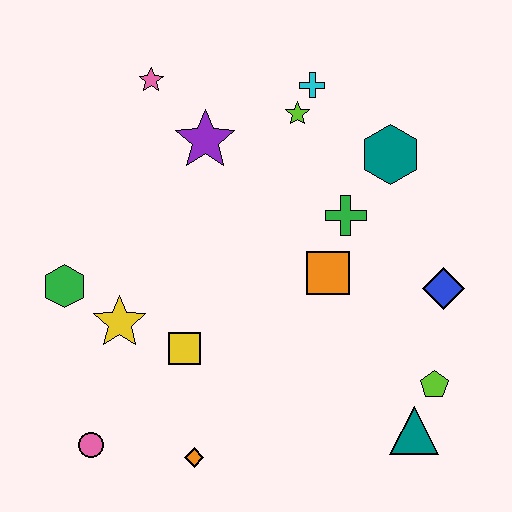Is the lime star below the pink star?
Yes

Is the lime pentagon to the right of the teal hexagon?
Yes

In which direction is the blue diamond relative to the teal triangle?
The blue diamond is above the teal triangle.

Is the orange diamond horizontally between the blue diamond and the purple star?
No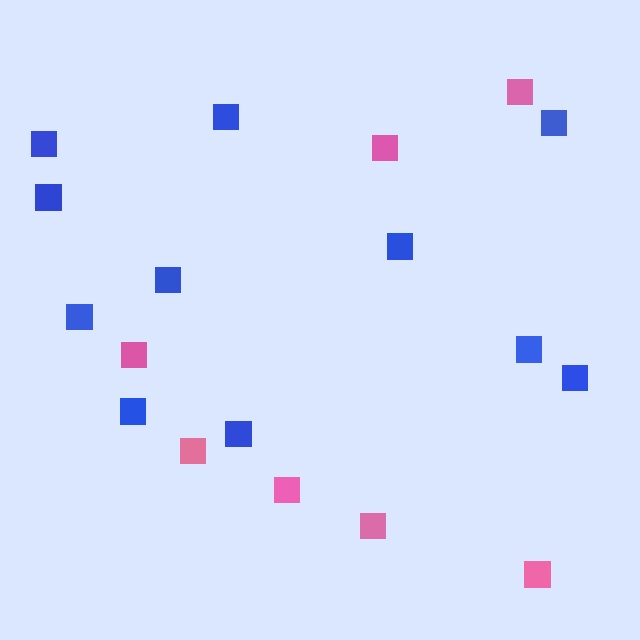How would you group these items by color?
There are 2 groups: one group of blue squares (11) and one group of pink squares (7).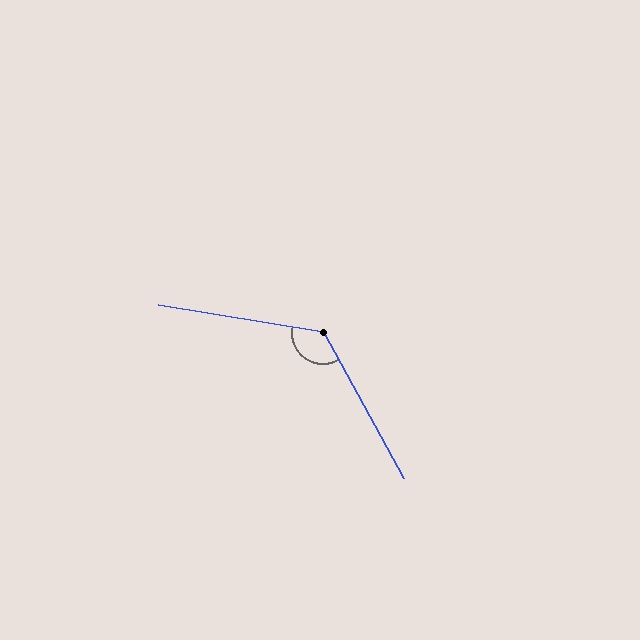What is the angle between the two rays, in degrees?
Approximately 128 degrees.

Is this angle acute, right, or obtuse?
It is obtuse.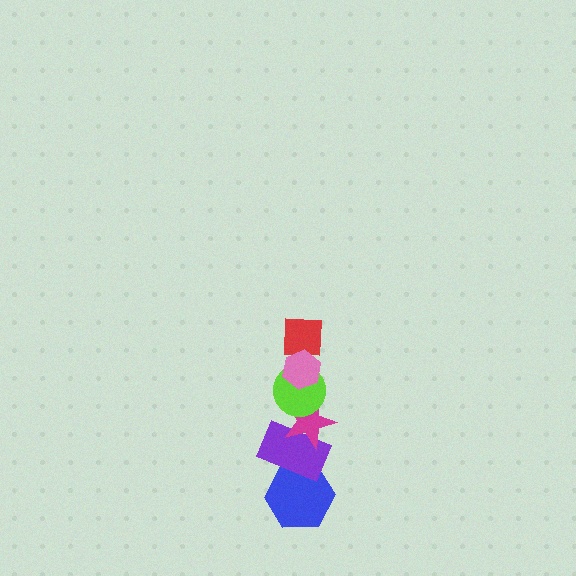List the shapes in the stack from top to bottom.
From top to bottom: the pink hexagon, the red square, the lime circle, the magenta star, the purple rectangle, the blue hexagon.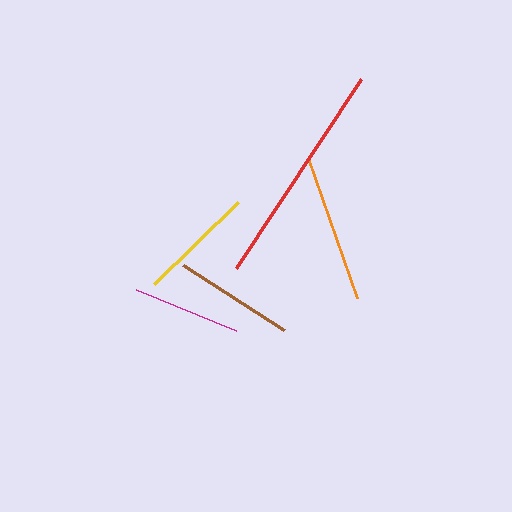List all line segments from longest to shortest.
From longest to shortest: red, orange, brown, yellow, magenta.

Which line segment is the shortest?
The magenta line is the shortest at approximately 109 pixels.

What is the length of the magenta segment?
The magenta segment is approximately 109 pixels long.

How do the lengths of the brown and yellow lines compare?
The brown and yellow lines are approximately the same length.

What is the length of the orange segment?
The orange segment is approximately 148 pixels long.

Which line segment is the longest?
The red line is the longest at approximately 226 pixels.